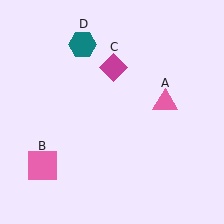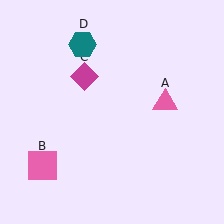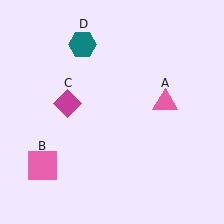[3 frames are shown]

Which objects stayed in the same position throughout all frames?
Pink triangle (object A) and pink square (object B) and teal hexagon (object D) remained stationary.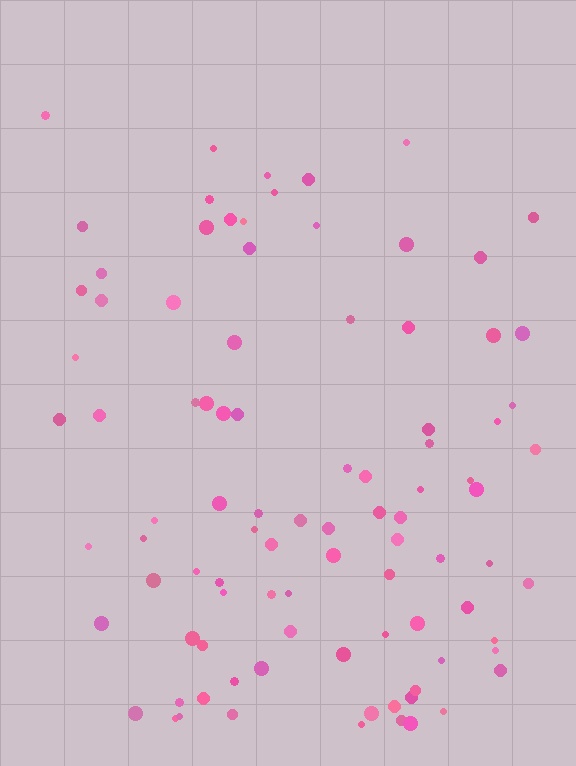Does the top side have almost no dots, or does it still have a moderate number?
Still a moderate number, just noticeably fewer than the bottom.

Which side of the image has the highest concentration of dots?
The bottom.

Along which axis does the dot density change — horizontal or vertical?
Vertical.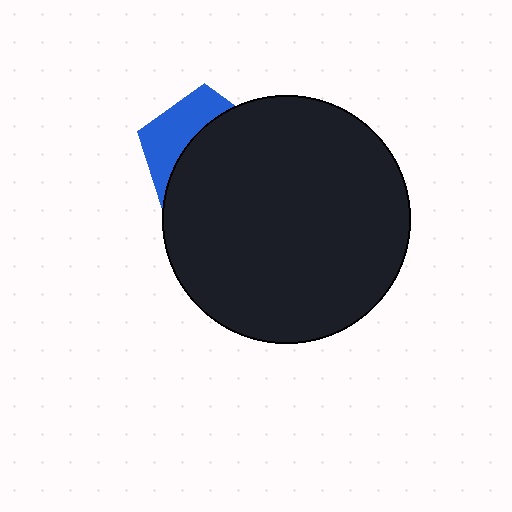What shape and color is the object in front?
The object in front is a black circle.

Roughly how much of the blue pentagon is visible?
A small part of it is visible (roughly 36%).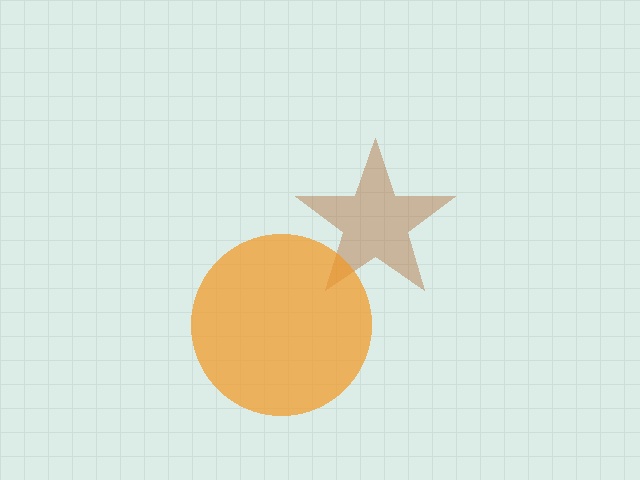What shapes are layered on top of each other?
The layered shapes are: a brown star, an orange circle.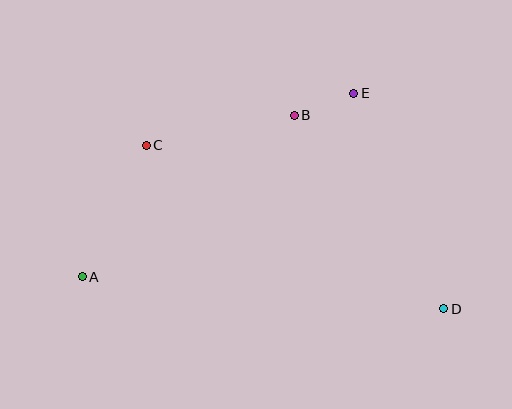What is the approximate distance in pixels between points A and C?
The distance between A and C is approximately 147 pixels.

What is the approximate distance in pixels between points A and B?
The distance between A and B is approximately 267 pixels.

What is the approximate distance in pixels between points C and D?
The distance between C and D is approximately 340 pixels.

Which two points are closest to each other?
Points B and E are closest to each other.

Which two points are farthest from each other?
Points A and D are farthest from each other.